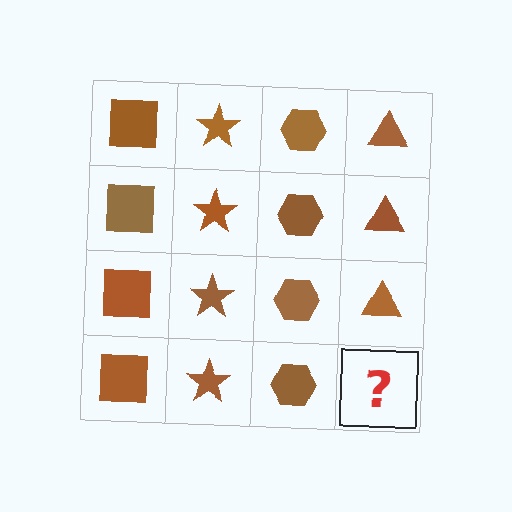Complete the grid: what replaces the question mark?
The question mark should be replaced with a brown triangle.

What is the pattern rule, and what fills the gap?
The rule is that each column has a consistent shape. The gap should be filled with a brown triangle.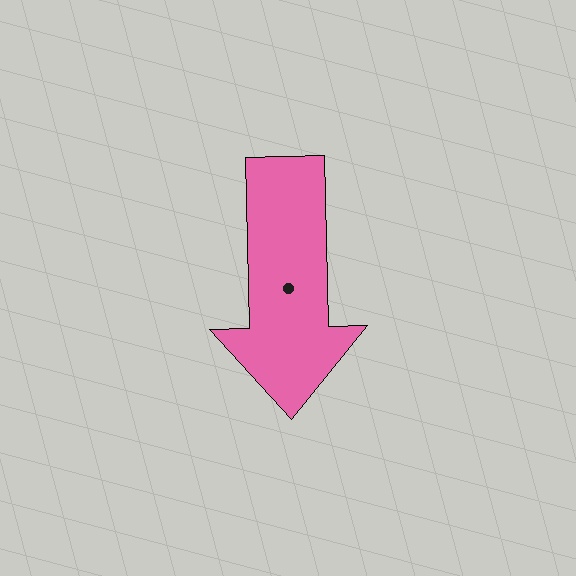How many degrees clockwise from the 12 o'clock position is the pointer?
Approximately 179 degrees.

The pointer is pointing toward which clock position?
Roughly 6 o'clock.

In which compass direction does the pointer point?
South.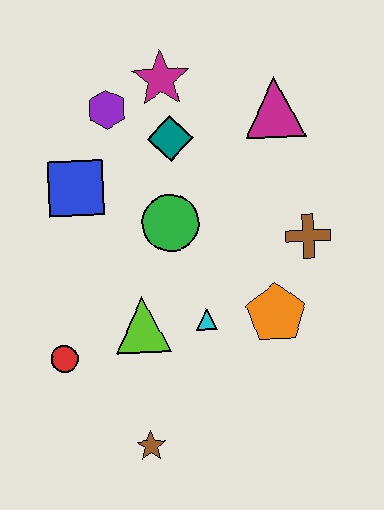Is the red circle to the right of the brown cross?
No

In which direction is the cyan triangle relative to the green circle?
The cyan triangle is below the green circle.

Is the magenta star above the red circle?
Yes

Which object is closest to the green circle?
The teal diamond is closest to the green circle.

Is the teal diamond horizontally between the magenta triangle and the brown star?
Yes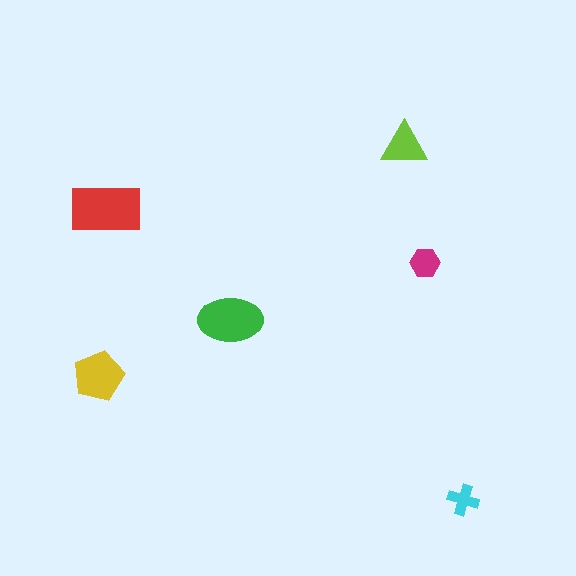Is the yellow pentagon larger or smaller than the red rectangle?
Smaller.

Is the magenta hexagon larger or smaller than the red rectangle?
Smaller.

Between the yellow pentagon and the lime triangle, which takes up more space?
The yellow pentagon.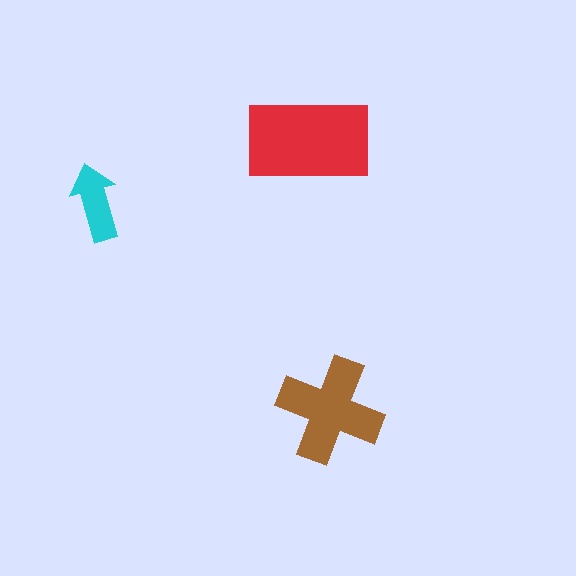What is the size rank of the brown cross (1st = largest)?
2nd.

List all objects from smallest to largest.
The cyan arrow, the brown cross, the red rectangle.